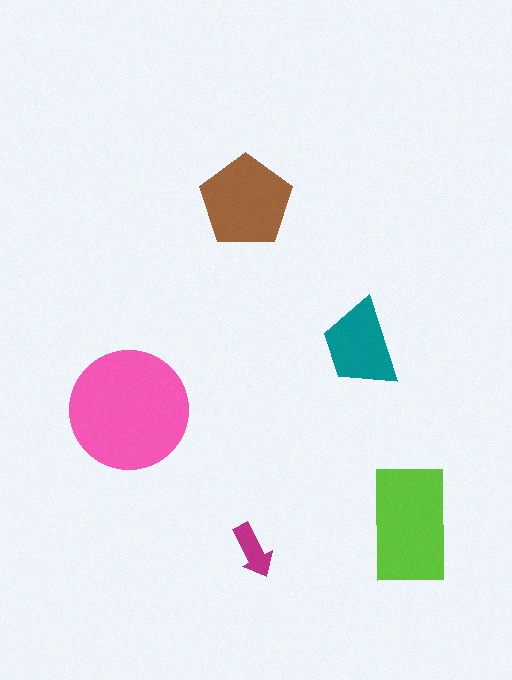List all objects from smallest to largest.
The magenta arrow, the teal trapezoid, the brown pentagon, the lime rectangle, the pink circle.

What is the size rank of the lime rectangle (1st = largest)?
2nd.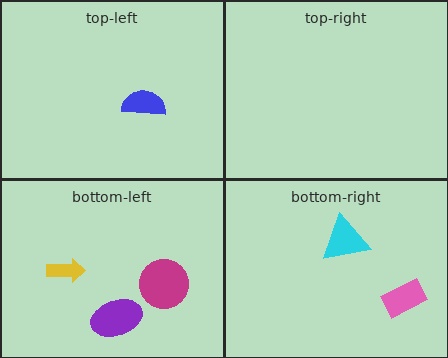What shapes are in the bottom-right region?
The pink rectangle, the cyan triangle.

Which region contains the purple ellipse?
The bottom-left region.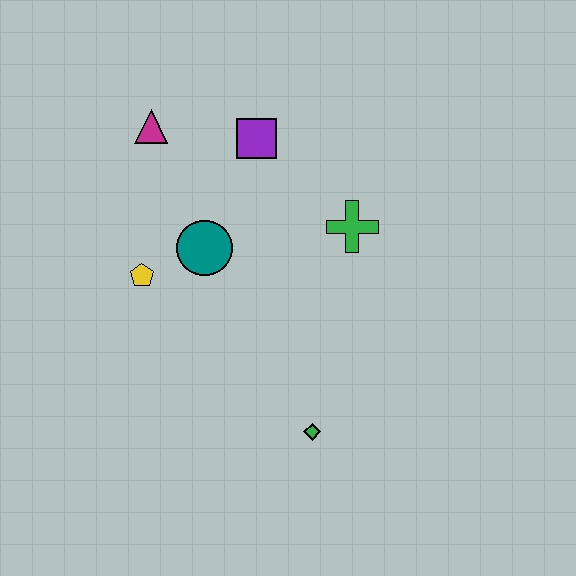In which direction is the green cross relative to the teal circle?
The green cross is to the right of the teal circle.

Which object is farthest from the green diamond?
The magenta triangle is farthest from the green diamond.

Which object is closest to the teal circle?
The yellow pentagon is closest to the teal circle.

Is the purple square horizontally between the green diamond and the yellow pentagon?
Yes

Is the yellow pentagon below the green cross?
Yes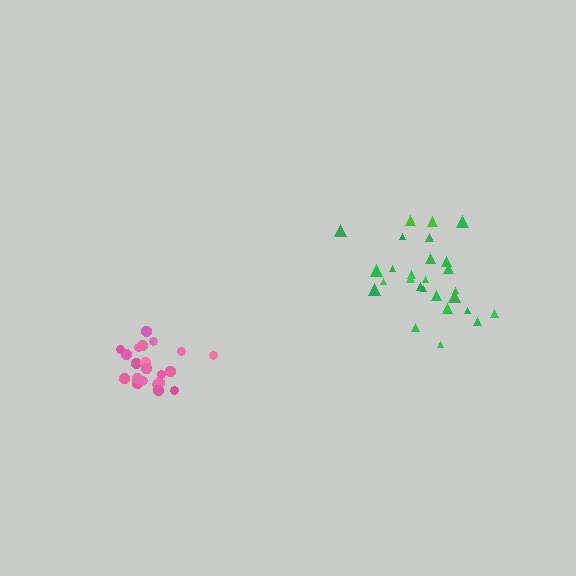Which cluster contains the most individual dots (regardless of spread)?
Green (29).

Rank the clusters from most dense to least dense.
pink, green.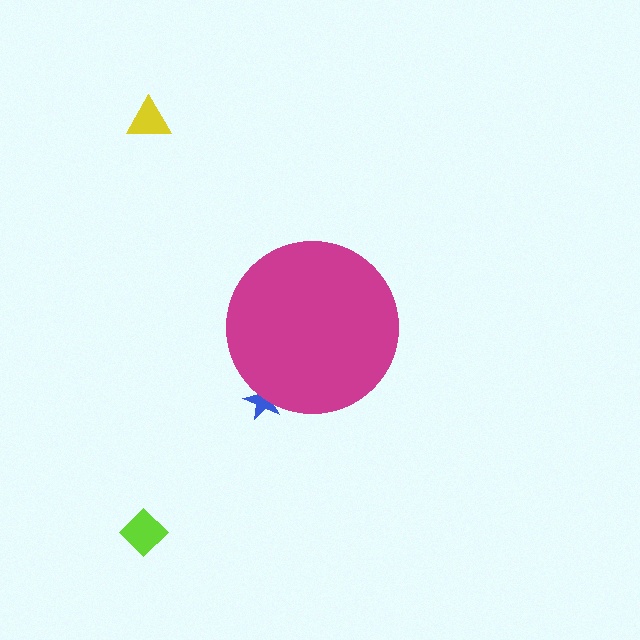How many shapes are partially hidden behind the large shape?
1 shape is partially hidden.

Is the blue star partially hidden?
Yes, the blue star is partially hidden behind the magenta circle.